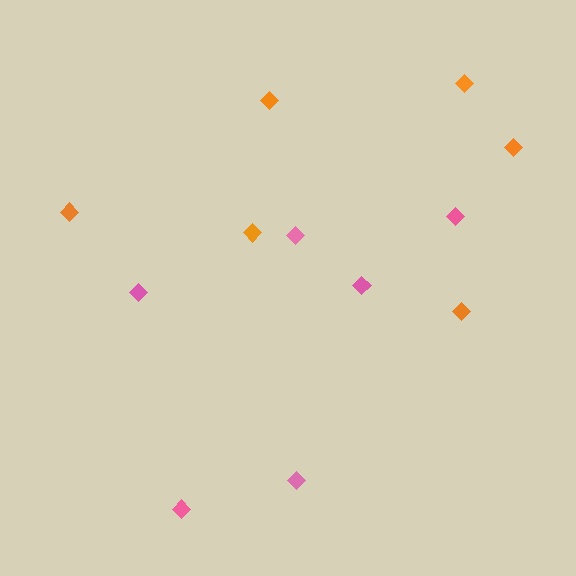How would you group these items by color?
There are 2 groups: one group of orange diamonds (6) and one group of pink diamonds (6).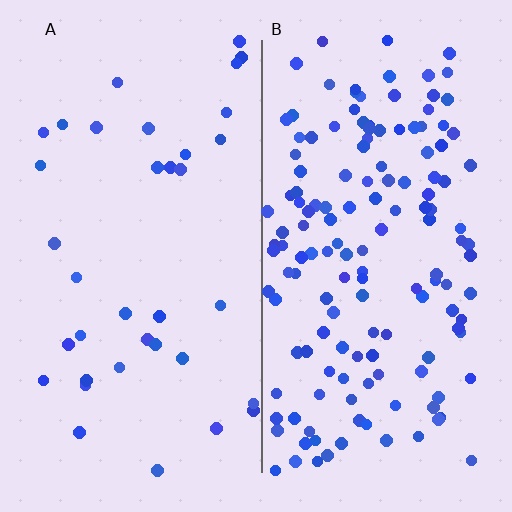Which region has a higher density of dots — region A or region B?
B (the right).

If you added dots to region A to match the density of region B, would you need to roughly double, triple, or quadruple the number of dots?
Approximately quadruple.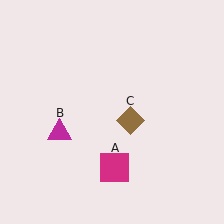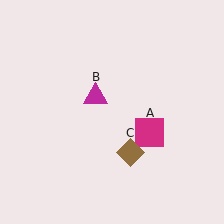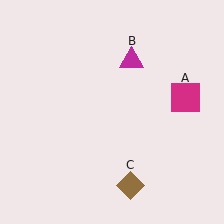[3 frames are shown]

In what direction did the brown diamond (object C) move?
The brown diamond (object C) moved down.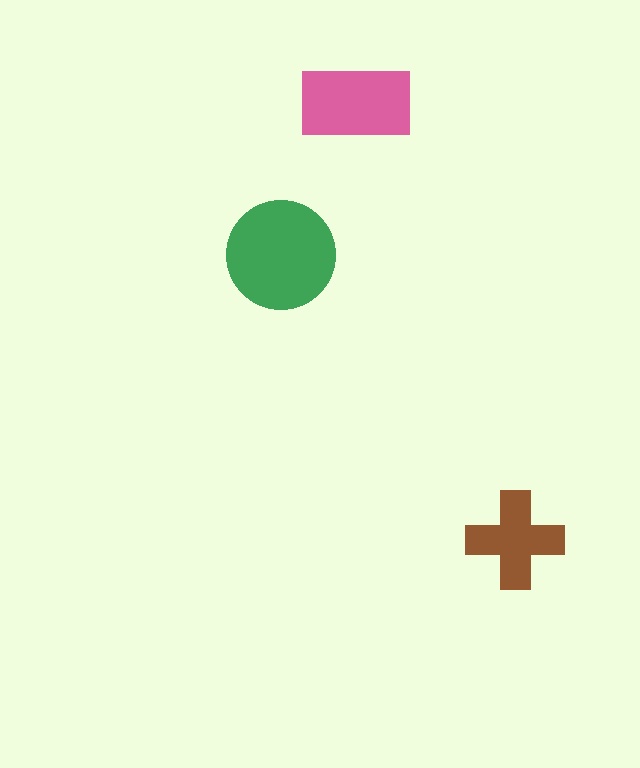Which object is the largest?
The green circle.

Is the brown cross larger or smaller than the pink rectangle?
Smaller.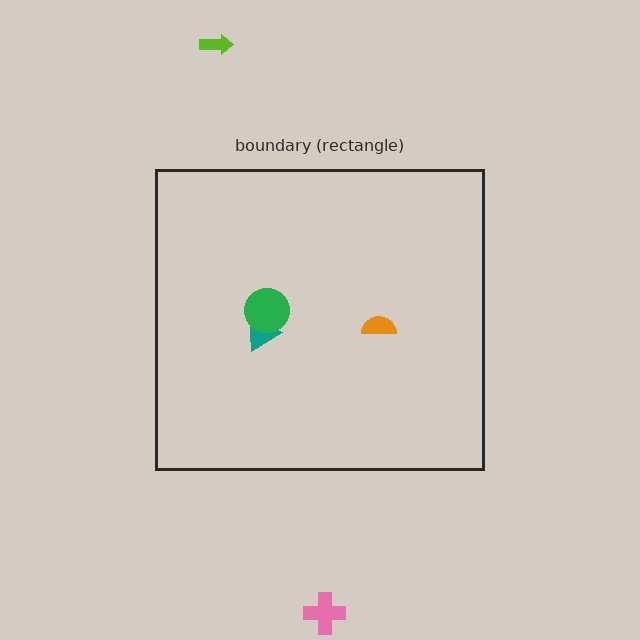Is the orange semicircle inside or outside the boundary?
Inside.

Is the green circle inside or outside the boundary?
Inside.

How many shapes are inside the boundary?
3 inside, 2 outside.